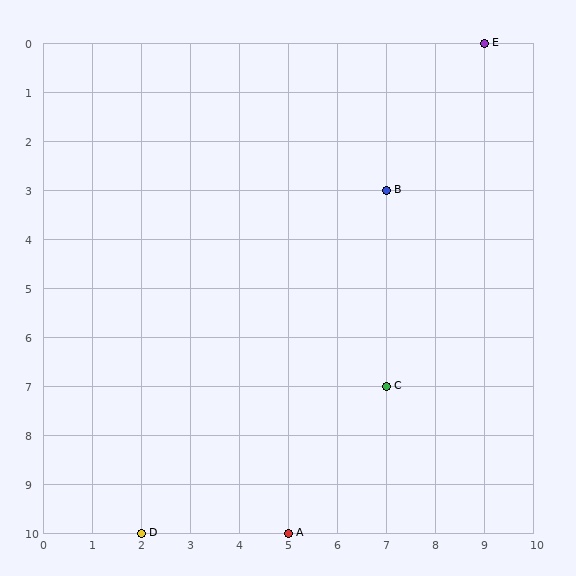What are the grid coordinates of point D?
Point D is at grid coordinates (2, 10).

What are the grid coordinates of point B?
Point B is at grid coordinates (7, 3).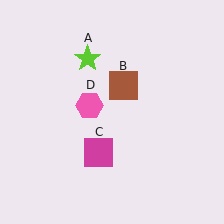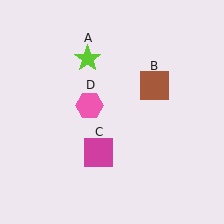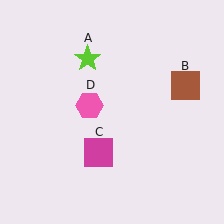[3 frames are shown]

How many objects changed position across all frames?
1 object changed position: brown square (object B).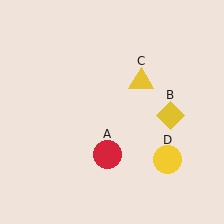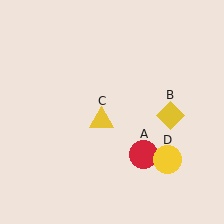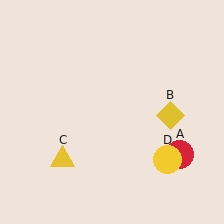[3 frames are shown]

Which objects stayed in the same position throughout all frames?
Yellow diamond (object B) and yellow circle (object D) remained stationary.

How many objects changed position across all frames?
2 objects changed position: red circle (object A), yellow triangle (object C).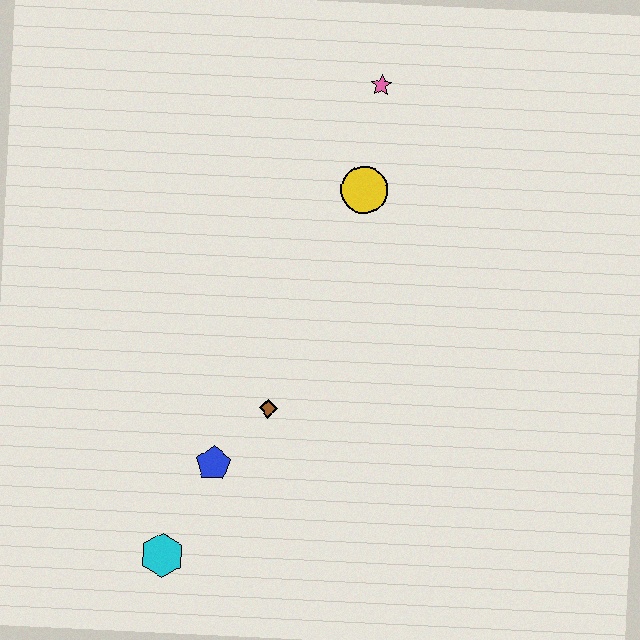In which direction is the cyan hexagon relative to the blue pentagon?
The cyan hexagon is below the blue pentagon.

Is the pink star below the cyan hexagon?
No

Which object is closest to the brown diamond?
The blue pentagon is closest to the brown diamond.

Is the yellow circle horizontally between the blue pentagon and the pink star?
Yes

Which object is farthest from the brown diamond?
The pink star is farthest from the brown diamond.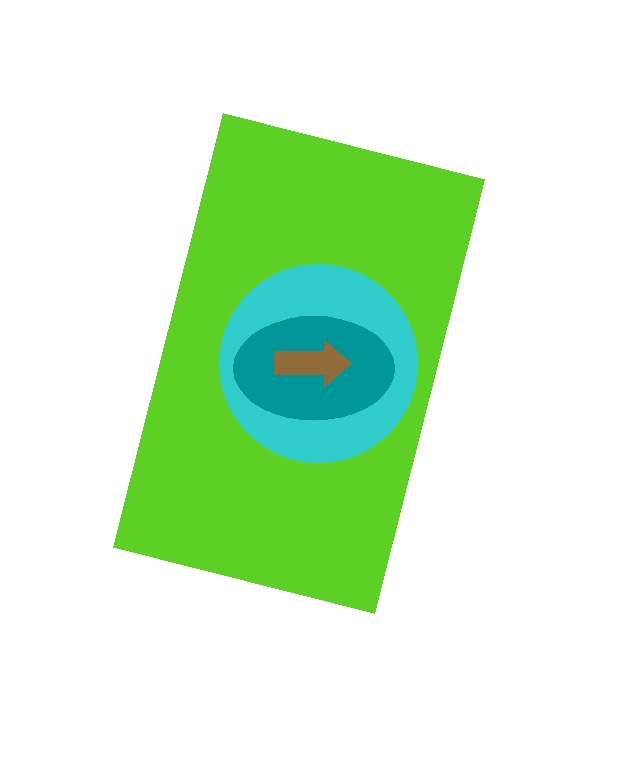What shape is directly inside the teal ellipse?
The brown arrow.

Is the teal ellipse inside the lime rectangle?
Yes.